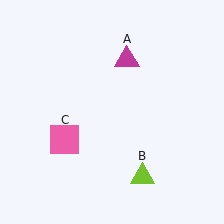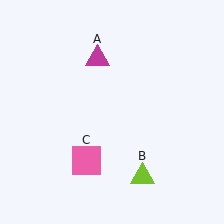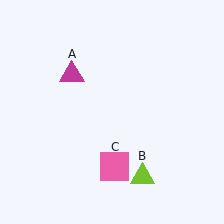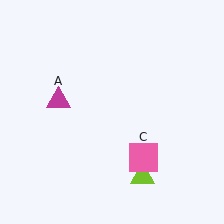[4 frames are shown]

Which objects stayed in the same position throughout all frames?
Lime triangle (object B) remained stationary.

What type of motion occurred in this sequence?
The magenta triangle (object A), pink square (object C) rotated counterclockwise around the center of the scene.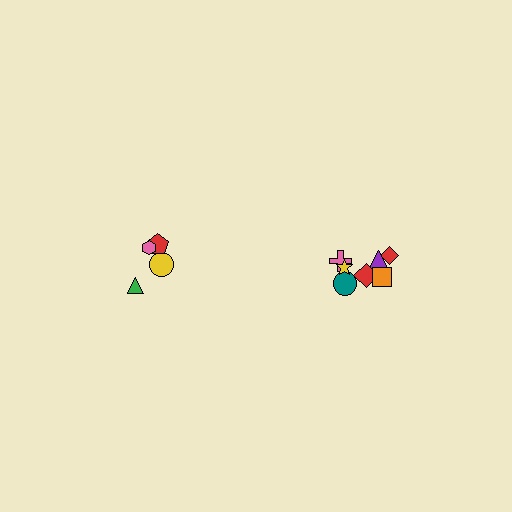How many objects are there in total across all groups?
There are 11 objects.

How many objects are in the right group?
There are 7 objects.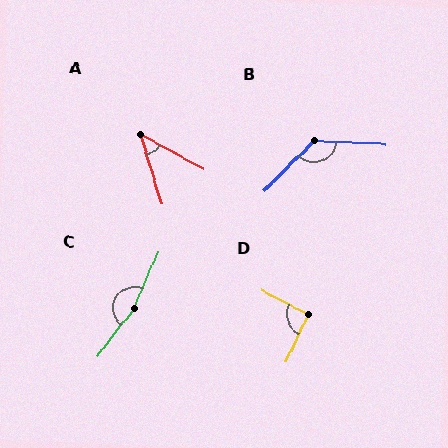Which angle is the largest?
C, at approximately 166 degrees.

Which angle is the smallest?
A, at approximately 45 degrees.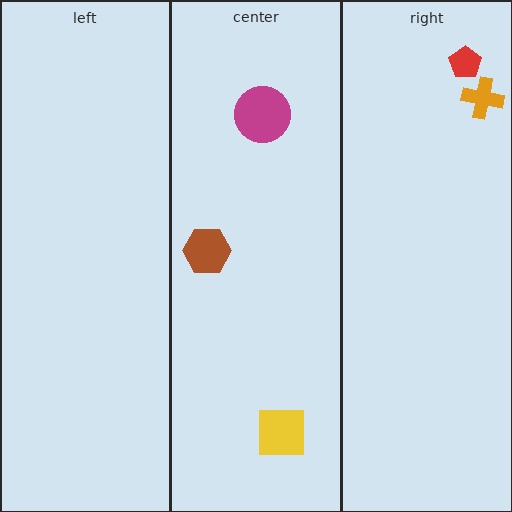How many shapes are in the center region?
3.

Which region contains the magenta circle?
The center region.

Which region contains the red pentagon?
The right region.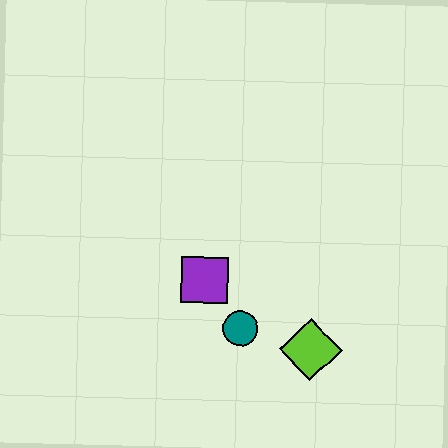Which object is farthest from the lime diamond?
The purple square is farthest from the lime diamond.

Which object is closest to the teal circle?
The purple square is closest to the teal circle.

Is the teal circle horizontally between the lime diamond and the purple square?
Yes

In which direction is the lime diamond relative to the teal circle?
The lime diamond is to the right of the teal circle.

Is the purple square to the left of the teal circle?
Yes